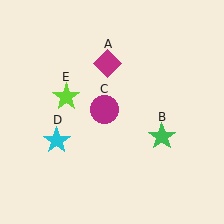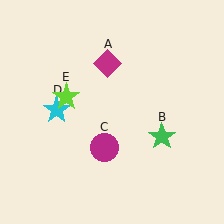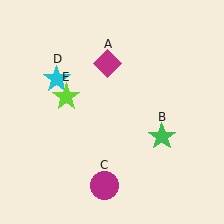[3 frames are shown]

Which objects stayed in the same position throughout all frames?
Magenta diamond (object A) and green star (object B) and lime star (object E) remained stationary.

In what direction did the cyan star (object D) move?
The cyan star (object D) moved up.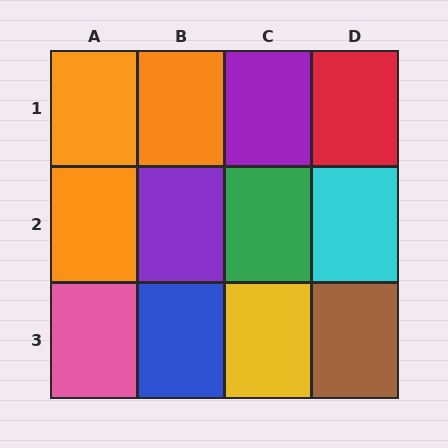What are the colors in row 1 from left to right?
Orange, orange, purple, red.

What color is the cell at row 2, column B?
Purple.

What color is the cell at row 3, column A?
Pink.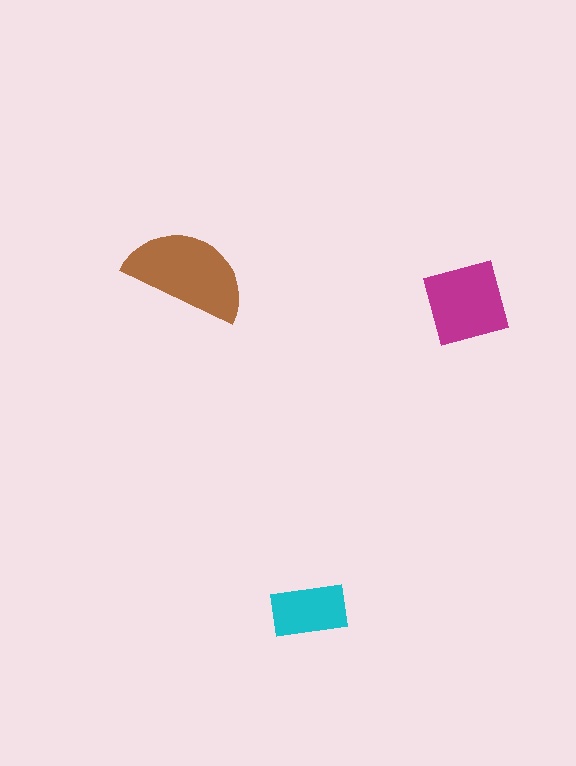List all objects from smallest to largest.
The cyan rectangle, the magenta square, the brown semicircle.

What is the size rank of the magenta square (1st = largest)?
2nd.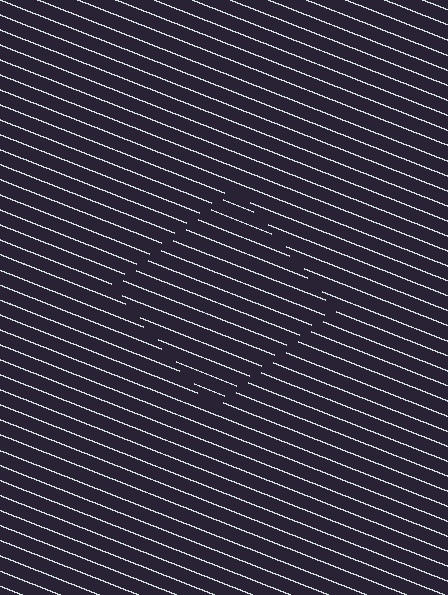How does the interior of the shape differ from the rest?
The interior of the shape contains the same grating, shifted by half a period — the contour is defined by the phase discontinuity where line-ends from the inner and outer gratings abut.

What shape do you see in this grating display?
An illusory square. The interior of the shape contains the same grating, shifted by half a period — the contour is defined by the phase discontinuity where line-ends from the inner and outer gratings abut.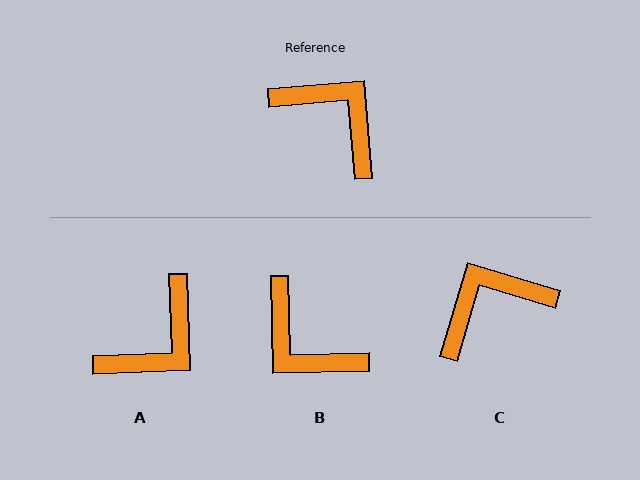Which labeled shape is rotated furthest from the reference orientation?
B, about 177 degrees away.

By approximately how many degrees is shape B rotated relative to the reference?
Approximately 177 degrees counter-clockwise.